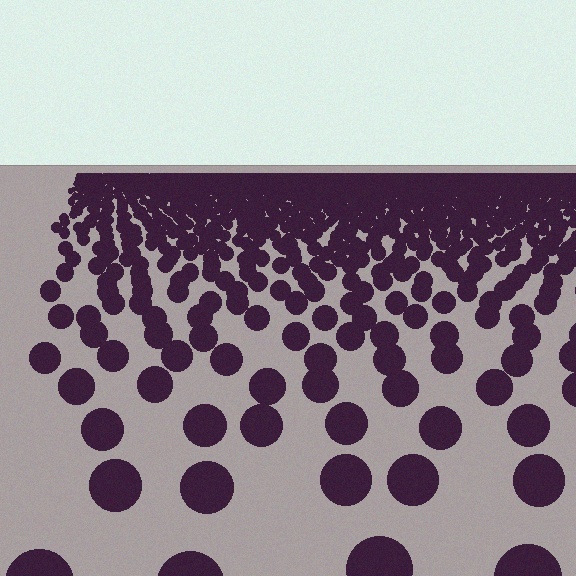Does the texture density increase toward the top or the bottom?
Density increases toward the top.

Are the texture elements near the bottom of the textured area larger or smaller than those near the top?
Larger. Near the bottom, elements are closer to the viewer and appear at a bigger on-screen size.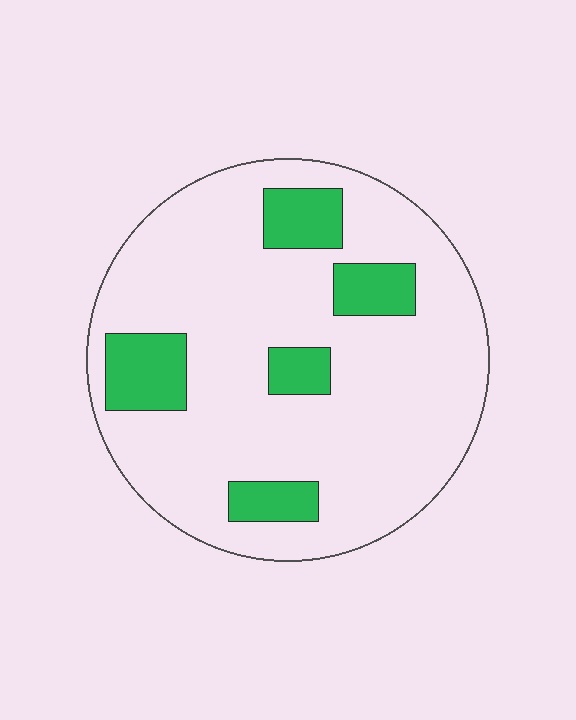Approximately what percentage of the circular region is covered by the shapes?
Approximately 20%.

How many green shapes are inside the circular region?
5.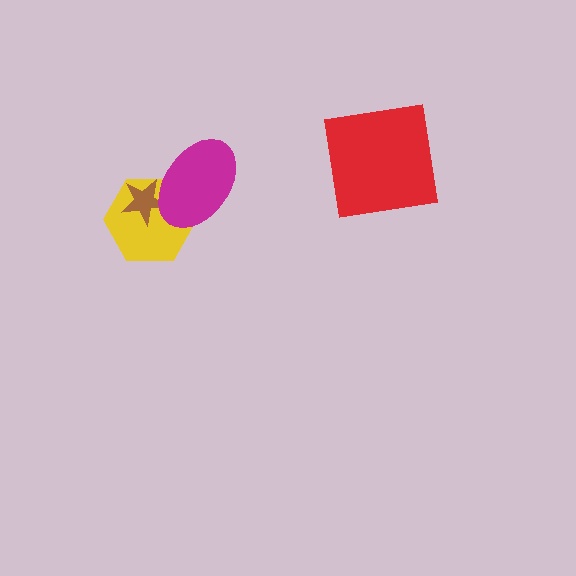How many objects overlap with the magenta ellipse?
2 objects overlap with the magenta ellipse.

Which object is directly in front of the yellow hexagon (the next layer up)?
The brown star is directly in front of the yellow hexagon.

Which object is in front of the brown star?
The magenta ellipse is in front of the brown star.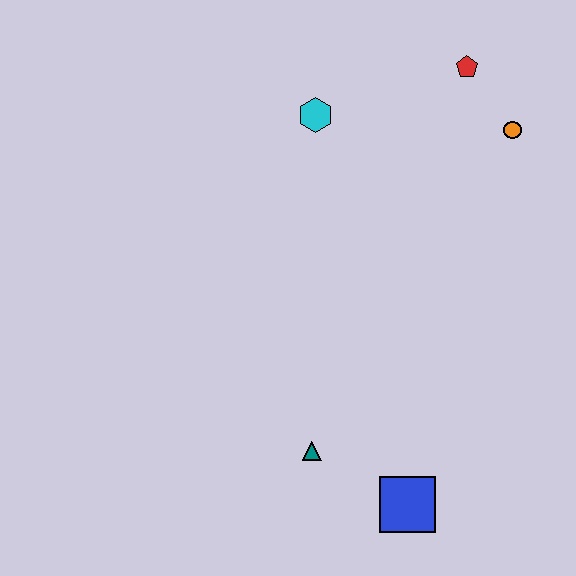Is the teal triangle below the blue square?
No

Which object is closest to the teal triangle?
The blue square is closest to the teal triangle.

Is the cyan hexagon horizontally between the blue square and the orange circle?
No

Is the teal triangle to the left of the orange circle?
Yes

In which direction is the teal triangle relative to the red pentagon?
The teal triangle is below the red pentagon.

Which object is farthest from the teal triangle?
The red pentagon is farthest from the teal triangle.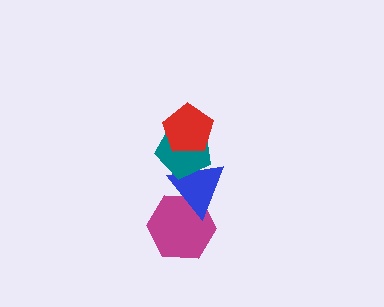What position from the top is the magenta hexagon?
The magenta hexagon is 4th from the top.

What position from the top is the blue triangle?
The blue triangle is 3rd from the top.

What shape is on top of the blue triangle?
The teal pentagon is on top of the blue triangle.